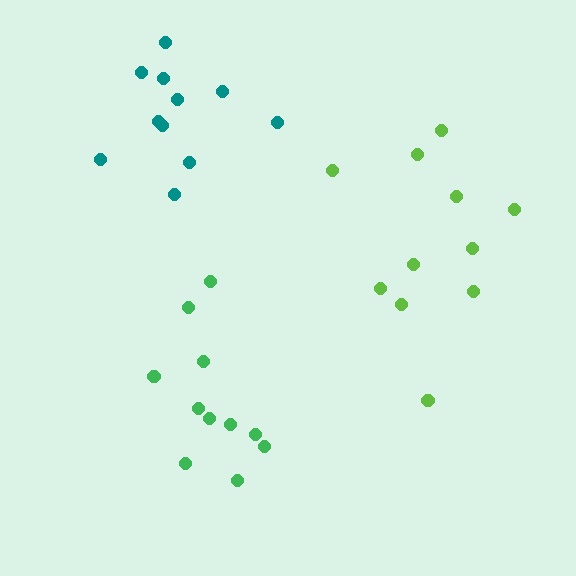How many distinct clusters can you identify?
There are 3 distinct clusters.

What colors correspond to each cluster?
The clusters are colored: lime, green, teal.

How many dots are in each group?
Group 1: 11 dots, Group 2: 11 dots, Group 3: 11 dots (33 total).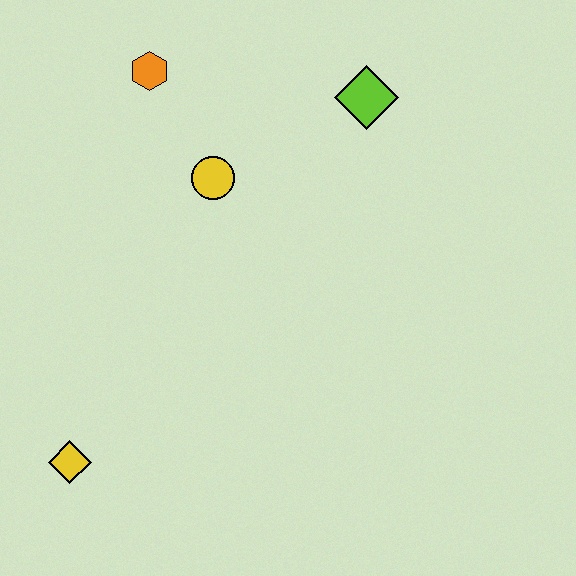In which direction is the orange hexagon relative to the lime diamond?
The orange hexagon is to the left of the lime diamond.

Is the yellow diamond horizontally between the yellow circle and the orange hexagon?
No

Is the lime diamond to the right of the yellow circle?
Yes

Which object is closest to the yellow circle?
The orange hexagon is closest to the yellow circle.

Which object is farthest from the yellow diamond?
The lime diamond is farthest from the yellow diamond.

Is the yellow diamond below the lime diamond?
Yes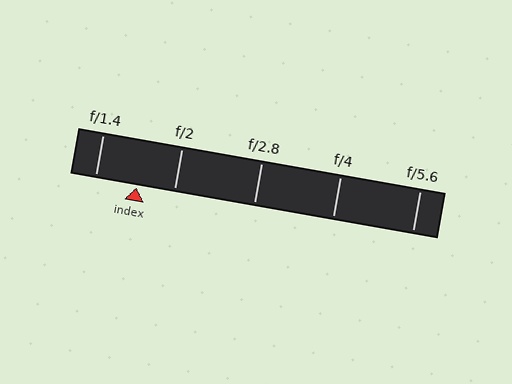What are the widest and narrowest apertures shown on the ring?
The widest aperture shown is f/1.4 and the narrowest is f/5.6.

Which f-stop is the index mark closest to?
The index mark is closest to f/2.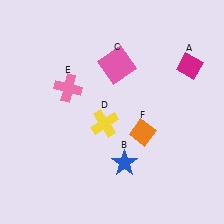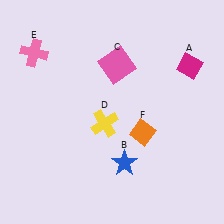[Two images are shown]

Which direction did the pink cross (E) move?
The pink cross (E) moved up.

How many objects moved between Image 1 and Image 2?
1 object moved between the two images.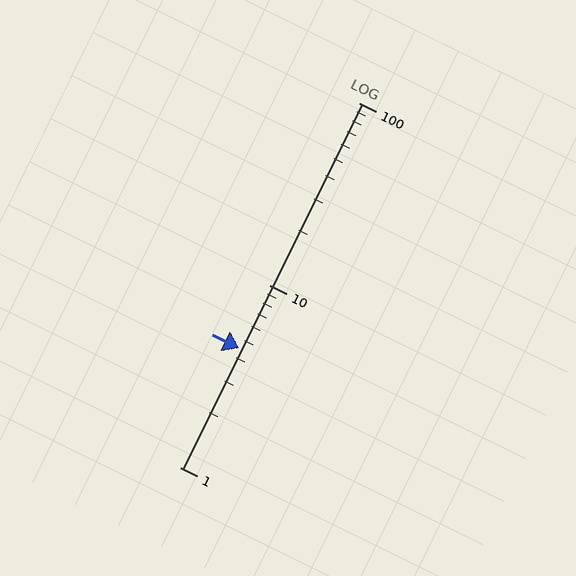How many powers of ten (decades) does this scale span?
The scale spans 2 decades, from 1 to 100.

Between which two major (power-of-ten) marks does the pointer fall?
The pointer is between 1 and 10.